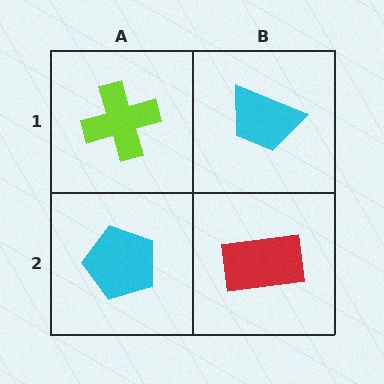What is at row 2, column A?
A cyan pentagon.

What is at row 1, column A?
A lime cross.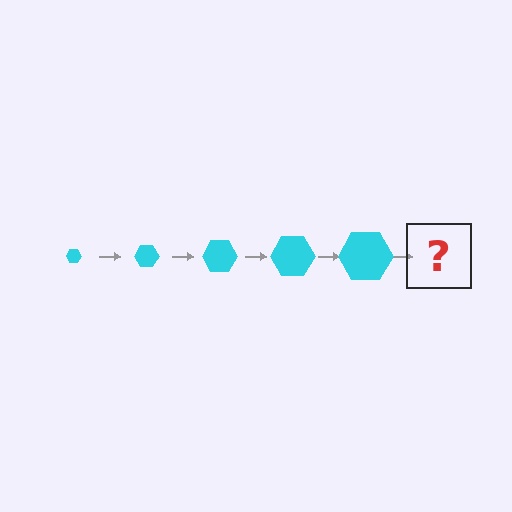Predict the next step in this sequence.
The next step is a cyan hexagon, larger than the previous one.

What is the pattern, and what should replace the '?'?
The pattern is that the hexagon gets progressively larger each step. The '?' should be a cyan hexagon, larger than the previous one.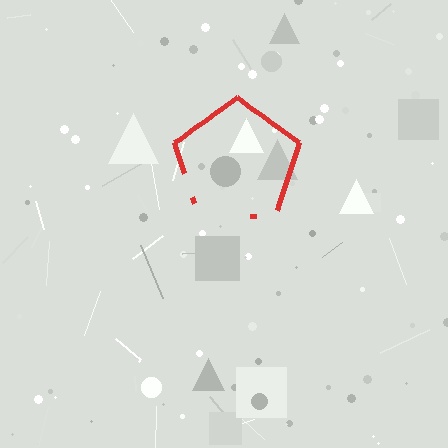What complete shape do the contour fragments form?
The contour fragments form a pentagon.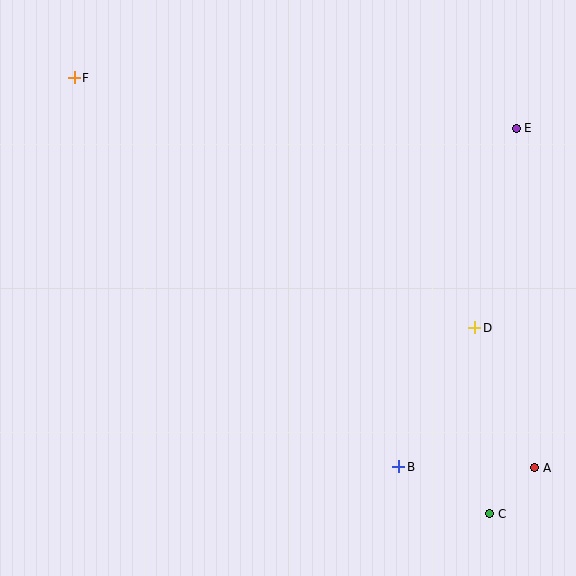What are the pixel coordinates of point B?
Point B is at (399, 467).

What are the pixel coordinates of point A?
Point A is at (535, 468).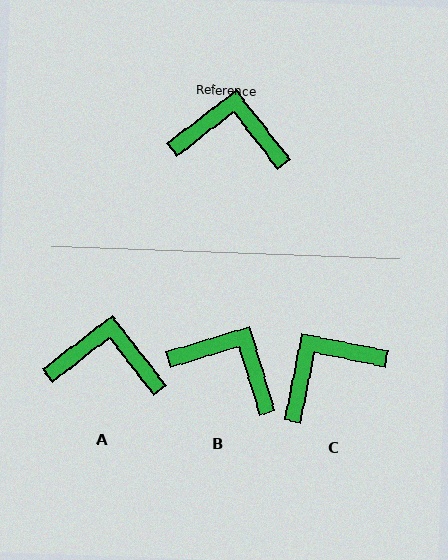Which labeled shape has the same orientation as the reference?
A.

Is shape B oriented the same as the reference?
No, it is off by about 21 degrees.